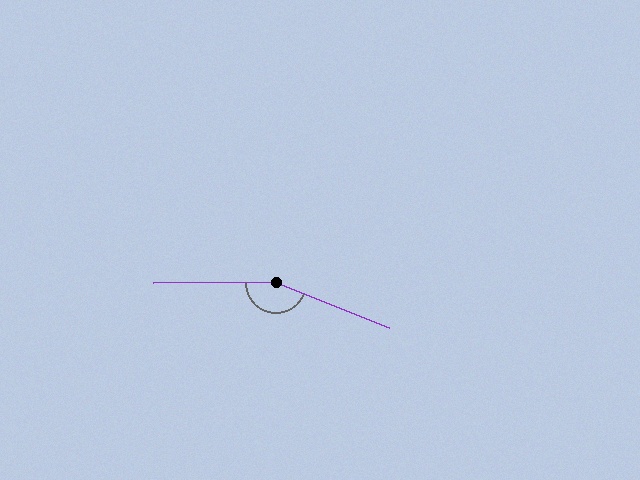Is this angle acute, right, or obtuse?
It is obtuse.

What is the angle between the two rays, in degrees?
Approximately 158 degrees.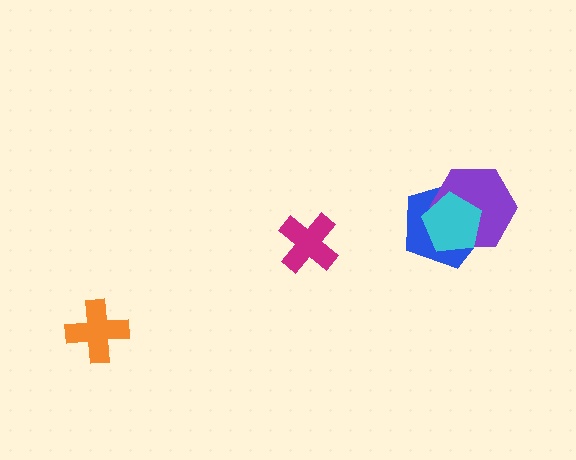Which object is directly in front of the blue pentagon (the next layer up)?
The purple hexagon is directly in front of the blue pentagon.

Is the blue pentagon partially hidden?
Yes, it is partially covered by another shape.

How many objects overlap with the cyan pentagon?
2 objects overlap with the cyan pentagon.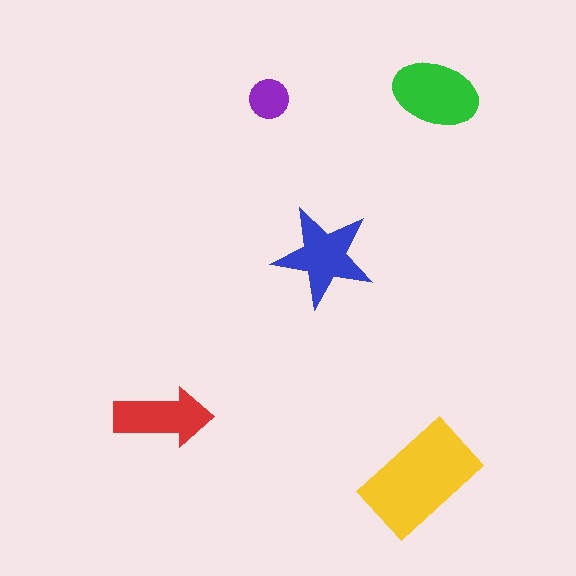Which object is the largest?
The yellow rectangle.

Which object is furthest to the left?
The red arrow is leftmost.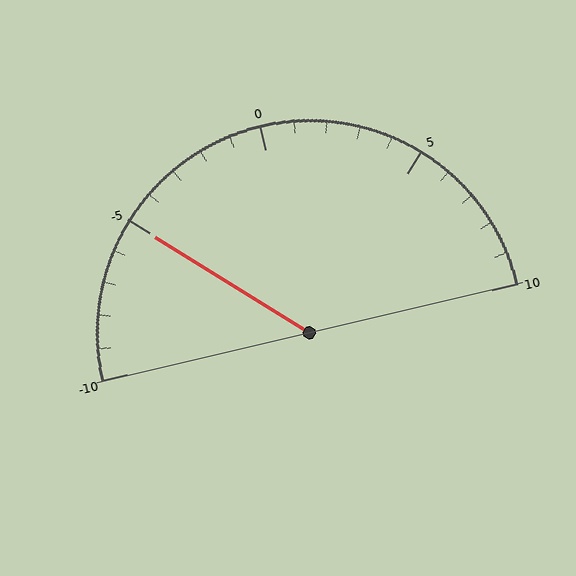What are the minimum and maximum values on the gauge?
The gauge ranges from -10 to 10.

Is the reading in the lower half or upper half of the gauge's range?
The reading is in the lower half of the range (-10 to 10).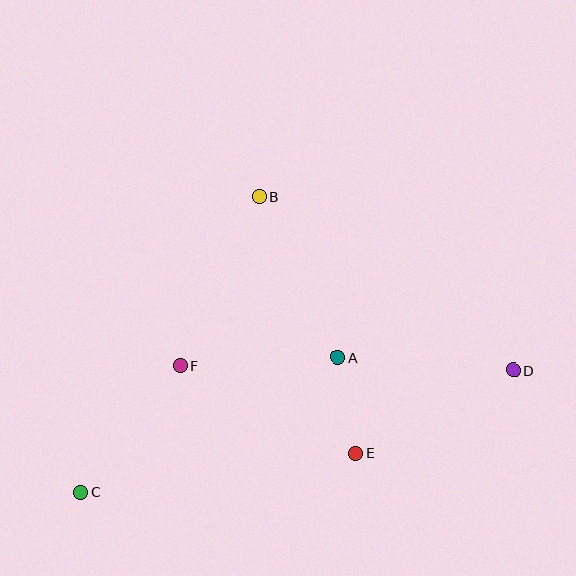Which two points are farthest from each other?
Points C and D are farthest from each other.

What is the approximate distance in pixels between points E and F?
The distance between E and F is approximately 196 pixels.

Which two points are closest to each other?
Points A and E are closest to each other.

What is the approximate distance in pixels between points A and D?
The distance between A and D is approximately 176 pixels.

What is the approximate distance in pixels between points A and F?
The distance between A and F is approximately 158 pixels.